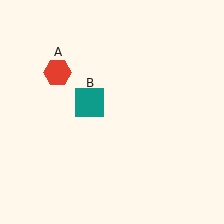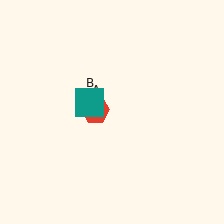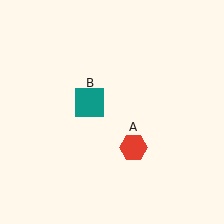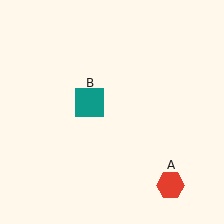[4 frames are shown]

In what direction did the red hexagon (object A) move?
The red hexagon (object A) moved down and to the right.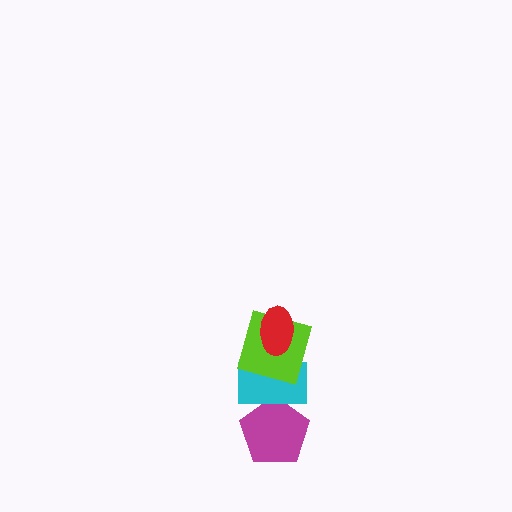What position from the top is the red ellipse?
The red ellipse is 1st from the top.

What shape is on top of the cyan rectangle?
The lime square is on top of the cyan rectangle.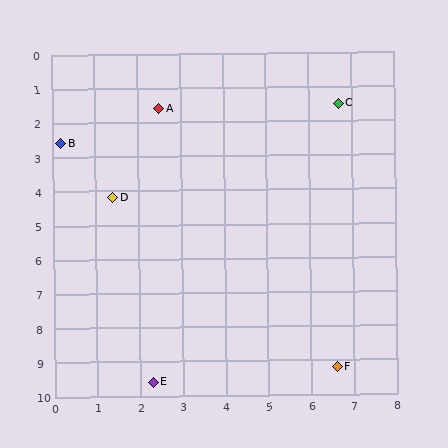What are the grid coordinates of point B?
Point B is at approximately (0.2, 2.6).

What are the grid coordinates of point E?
Point E is at approximately (2.3, 9.6).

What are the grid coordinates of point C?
Point C is at approximately (6.7, 1.5).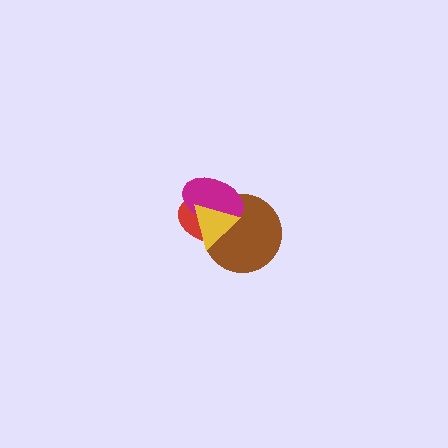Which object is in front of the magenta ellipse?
The yellow triangle is in front of the magenta ellipse.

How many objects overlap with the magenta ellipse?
3 objects overlap with the magenta ellipse.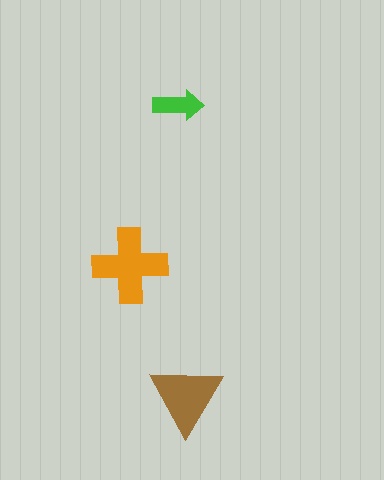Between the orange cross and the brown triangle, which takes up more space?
The orange cross.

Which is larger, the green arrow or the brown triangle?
The brown triangle.